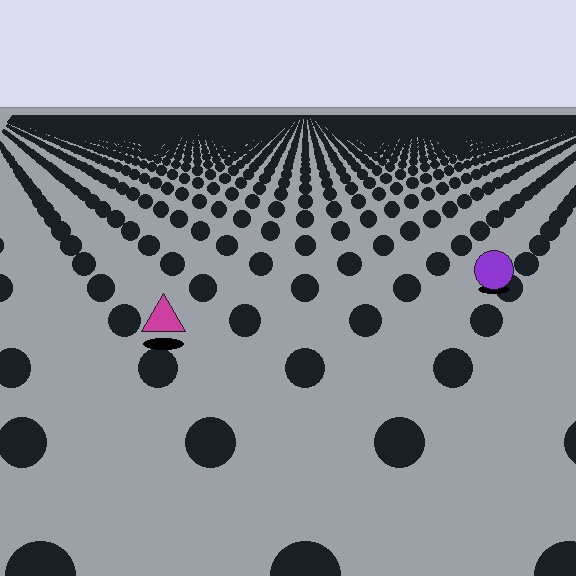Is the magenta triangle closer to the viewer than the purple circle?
Yes. The magenta triangle is closer — you can tell from the texture gradient: the ground texture is coarser near it.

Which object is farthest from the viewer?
The purple circle is farthest from the viewer. It appears smaller and the ground texture around it is denser.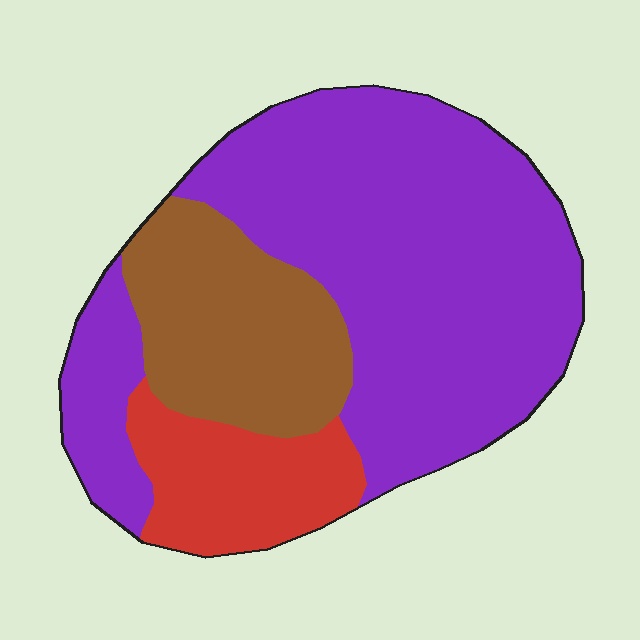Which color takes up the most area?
Purple, at roughly 65%.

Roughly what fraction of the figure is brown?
Brown takes up about one fifth (1/5) of the figure.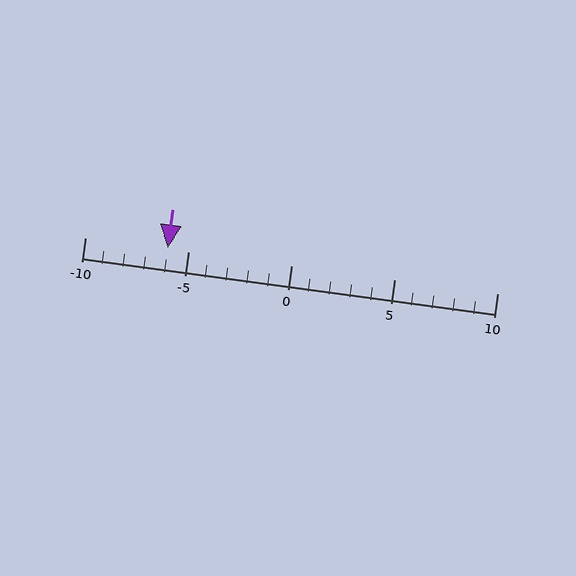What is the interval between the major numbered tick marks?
The major tick marks are spaced 5 units apart.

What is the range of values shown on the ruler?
The ruler shows values from -10 to 10.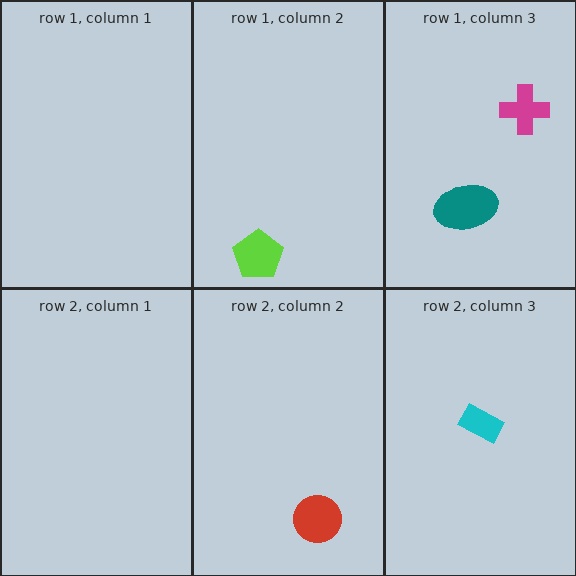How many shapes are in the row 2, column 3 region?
1.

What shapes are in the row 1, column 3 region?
The magenta cross, the teal ellipse.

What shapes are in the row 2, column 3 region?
The cyan rectangle.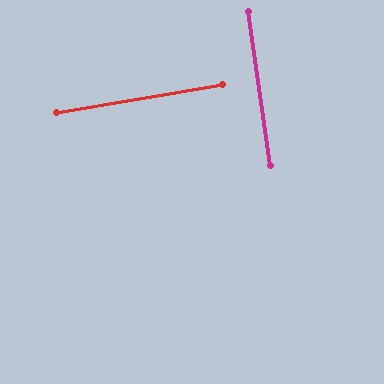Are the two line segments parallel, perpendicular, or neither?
Perpendicular — they meet at approximately 89°.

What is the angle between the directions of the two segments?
Approximately 89 degrees.